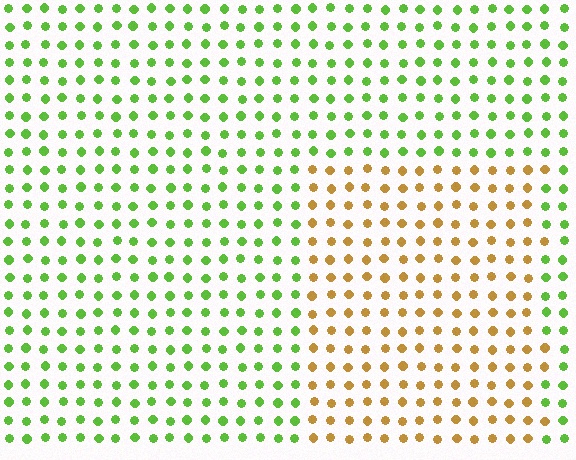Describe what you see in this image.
The image is filled with small lime elements in a uniform arrangement. A rectangle-shaped region is visible where the elements are tinted to a slightly different hue, forming a subtle color boundary.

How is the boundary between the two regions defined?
The boundary is defined purely by a slight shift in hue (about 66 degrees). Spacing, size, and orientation are identical on both sides.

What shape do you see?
I see a rectangle.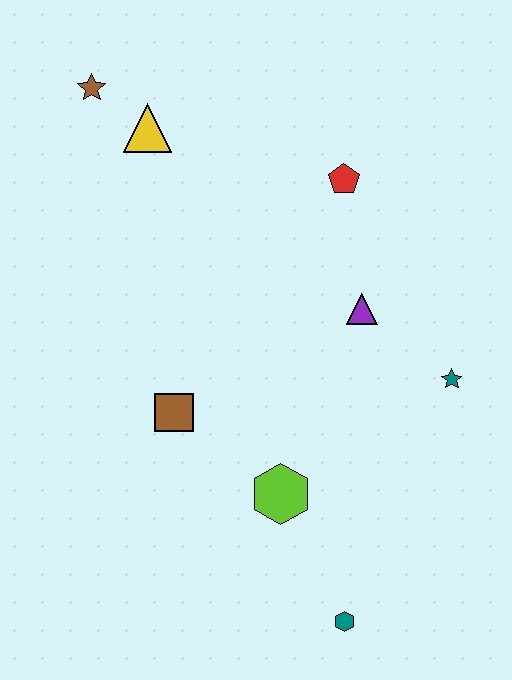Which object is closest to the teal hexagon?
The lime hexagon is closest to the teal hexagon.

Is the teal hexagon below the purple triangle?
Yes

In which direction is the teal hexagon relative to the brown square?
The teal hexagon is below the brown square.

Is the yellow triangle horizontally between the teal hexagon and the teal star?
No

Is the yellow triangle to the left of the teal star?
Yes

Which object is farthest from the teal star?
The brown star is farthest from the teal star.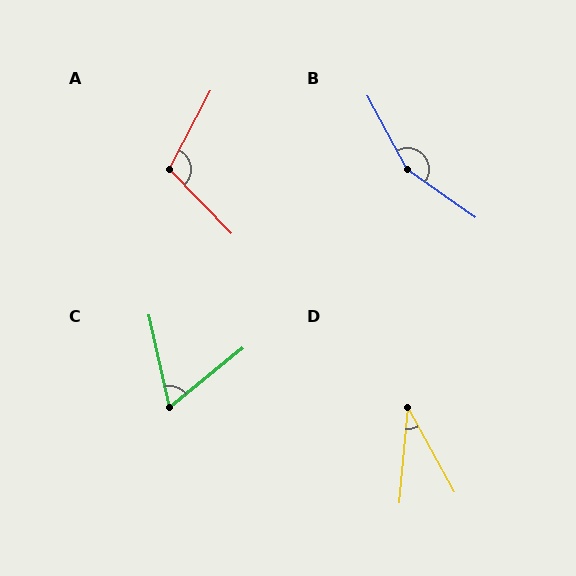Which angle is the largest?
B, at approximately 153 degrees.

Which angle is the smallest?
D, at approximately 34 degrees.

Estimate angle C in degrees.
Approximately 63 degrees.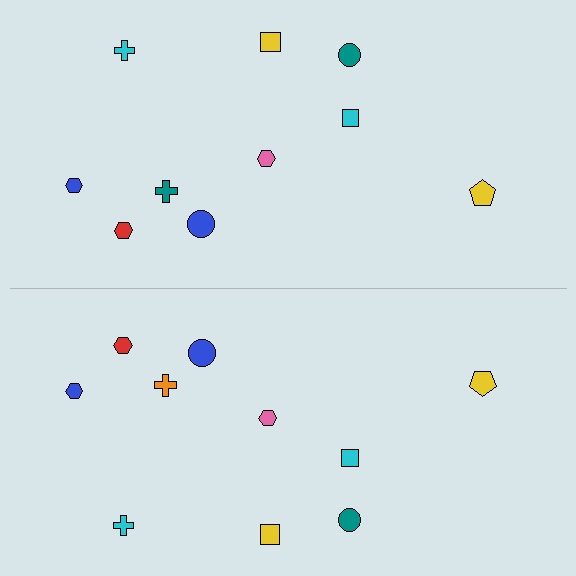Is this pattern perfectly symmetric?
No, the pattern is not perfectly symmetric. The orange cross on the bottom side breaks the symmetry — its mirror counterpart is teal.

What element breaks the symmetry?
The orange cross on the bottom side breaks the symmetry — its mirror counterpart is teal.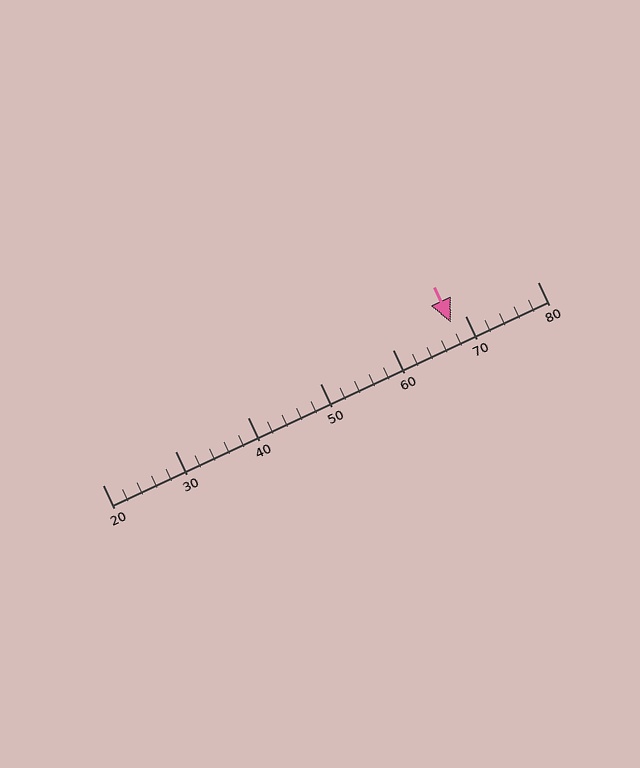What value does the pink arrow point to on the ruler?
The pink arrow points to approximately 68.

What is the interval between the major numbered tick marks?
The major tick marks are spaced 10 units apart.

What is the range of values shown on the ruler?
The ruler shows values from 20 to 80.